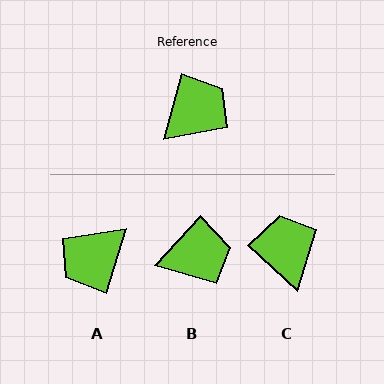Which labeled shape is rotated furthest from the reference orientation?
A, about 178 degrees away.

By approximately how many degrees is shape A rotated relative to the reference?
Approximately 178 degrees counter-clockwise.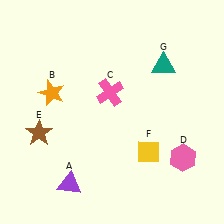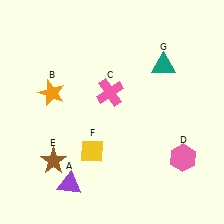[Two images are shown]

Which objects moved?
The objects that moved are: the brown star (E), the yellow diamond (F).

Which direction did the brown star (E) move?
The brown star (E) moved down.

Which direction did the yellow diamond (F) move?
The yellow diamond (F) moved left.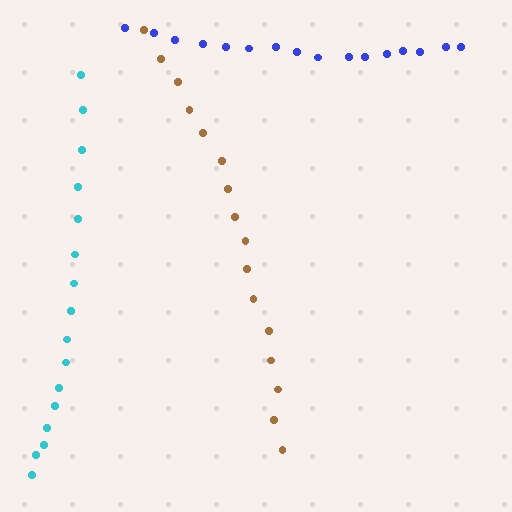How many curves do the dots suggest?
There are 3 distinct paths.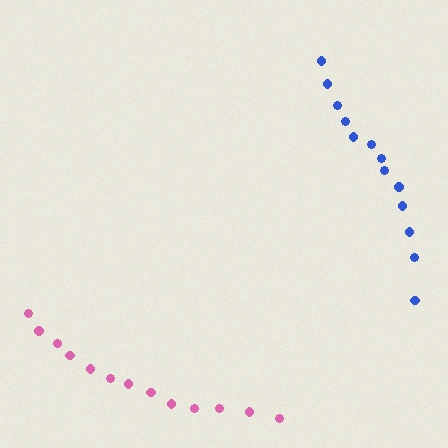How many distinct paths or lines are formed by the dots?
There are 2 distinct paths.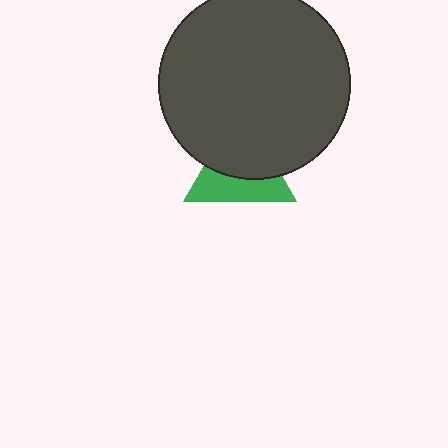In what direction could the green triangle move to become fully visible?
The green triangle could move down. That would shift it out from behind the dark gray circle entirely.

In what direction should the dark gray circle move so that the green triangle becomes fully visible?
The dark gray circle should move up. That is the shortest direction to clear the overlap and leave the green triangle fully visible.